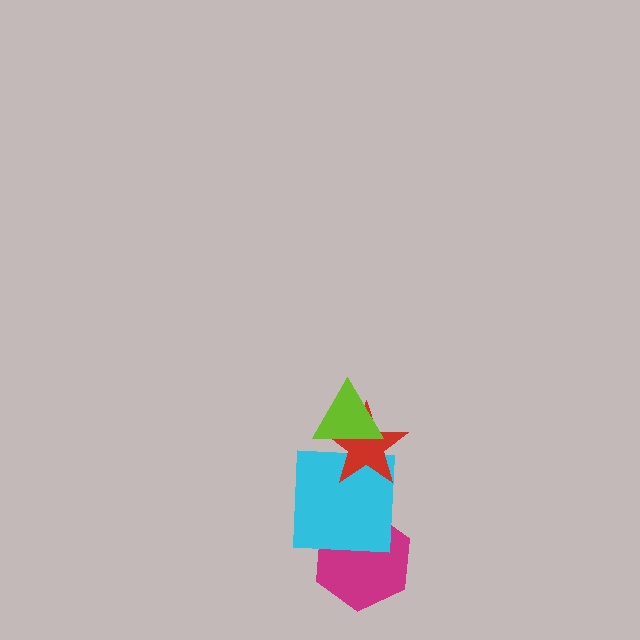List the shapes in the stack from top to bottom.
From top to bottom: the lime triangle, the red star, the cyan square, the magenta hexagon.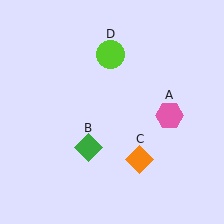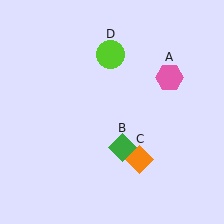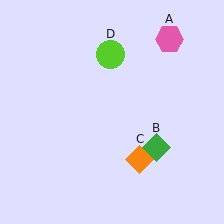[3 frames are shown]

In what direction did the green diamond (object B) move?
The green diamond (object B) moved right.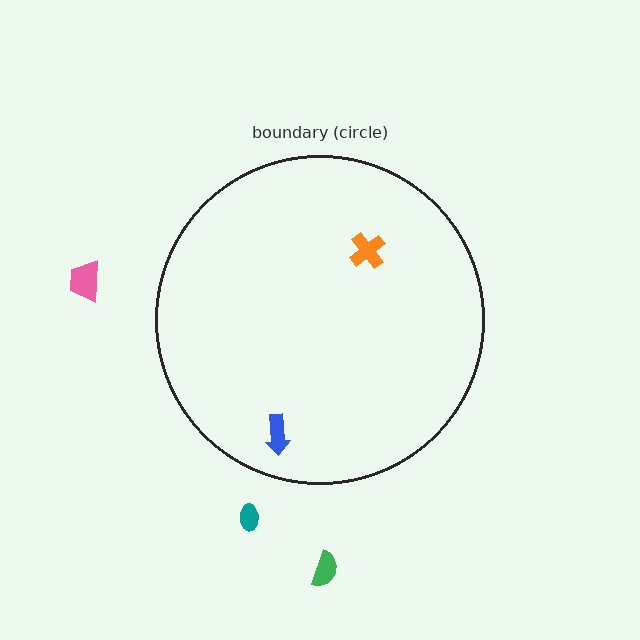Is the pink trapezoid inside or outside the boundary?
Outside.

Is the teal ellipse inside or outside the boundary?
Outside.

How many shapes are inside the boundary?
2 inside, 3 outside.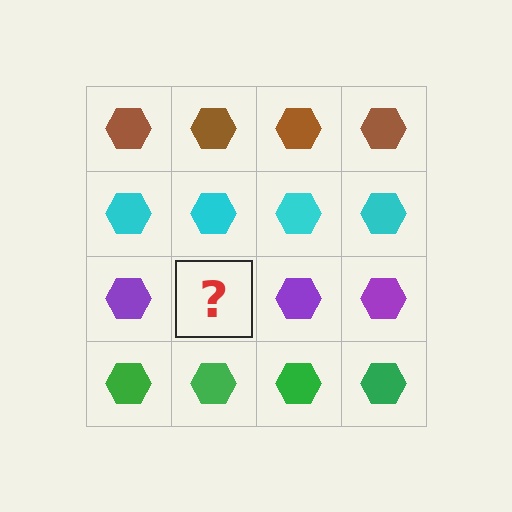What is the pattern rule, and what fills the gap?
The rule is that each row has a consistent color. The gap should be filled with a purple hexagon.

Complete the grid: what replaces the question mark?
The question mark should be replaced with a purple hexagon.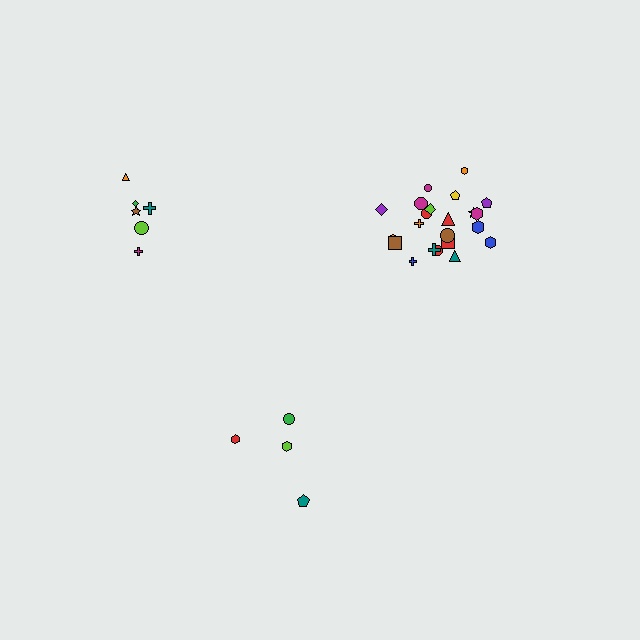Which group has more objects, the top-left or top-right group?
The top-right group.